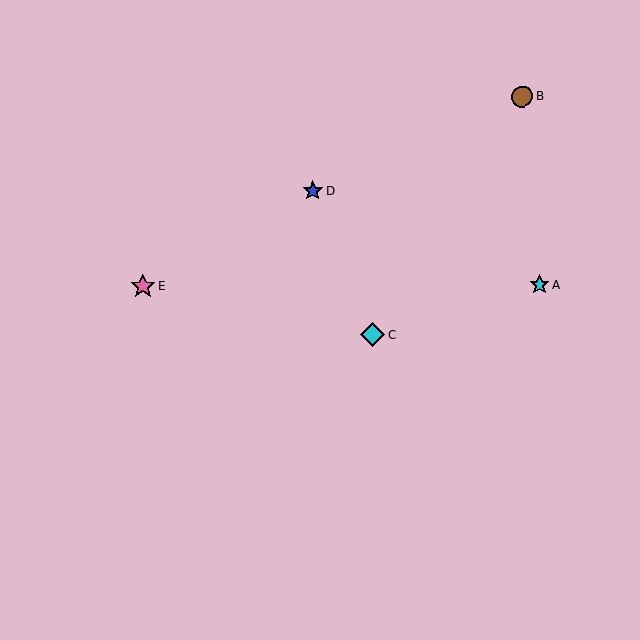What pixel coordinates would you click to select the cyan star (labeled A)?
Click at (539, 285) to select the cyan star A.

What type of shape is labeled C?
Shape C is a cyan diamond.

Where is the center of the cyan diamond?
The center of the cyan diamond is at (373, 335).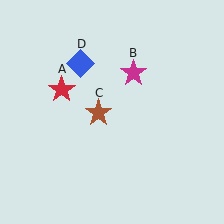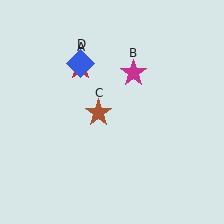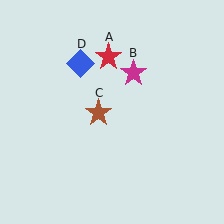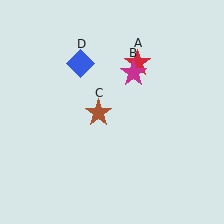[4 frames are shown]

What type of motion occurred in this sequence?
The red star (object A) rotated clockwise around the center of the scene.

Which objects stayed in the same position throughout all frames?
Magenta star (object B) and brown star (object C) and blue diamond (object D) remained stationary.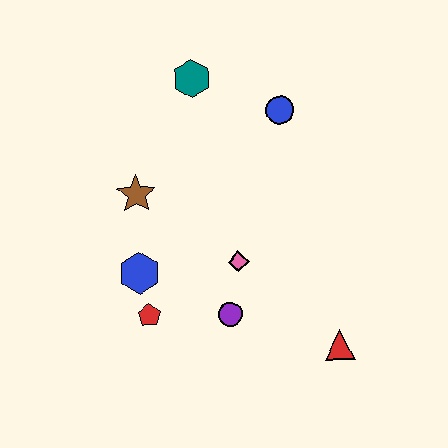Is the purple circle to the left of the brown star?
No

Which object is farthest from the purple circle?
The teal hexagon is farthest from the purple circle.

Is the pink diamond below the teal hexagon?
Yes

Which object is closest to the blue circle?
The teal hexagon is closest to the blue circle.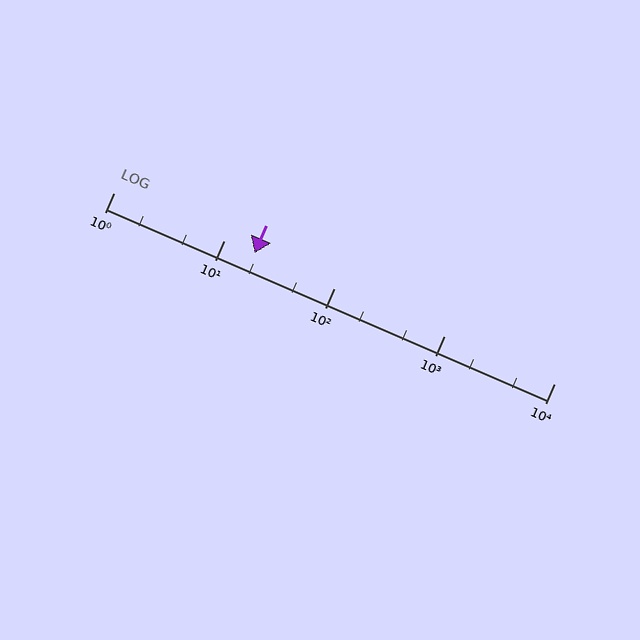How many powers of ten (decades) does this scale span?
The scale spans 4 decades, from 1 to 10000.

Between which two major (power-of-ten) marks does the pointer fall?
The pointer is between 10 and 100.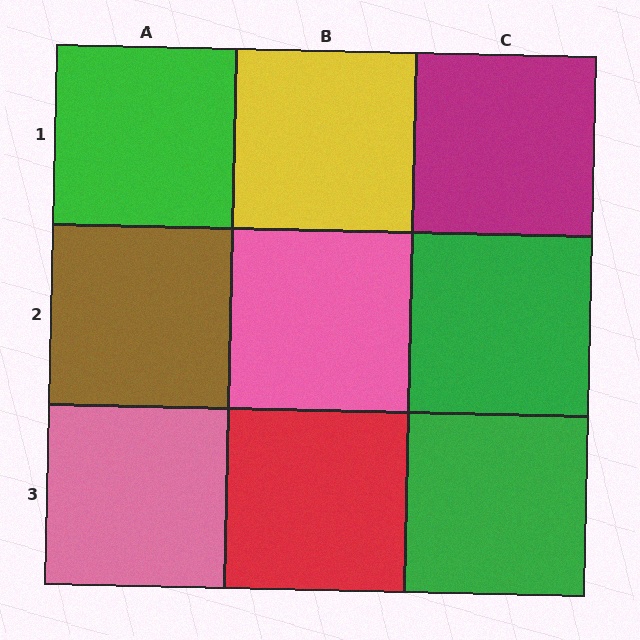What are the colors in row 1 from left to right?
Green, yellow, magenta.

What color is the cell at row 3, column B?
Red.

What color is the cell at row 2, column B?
Pink.